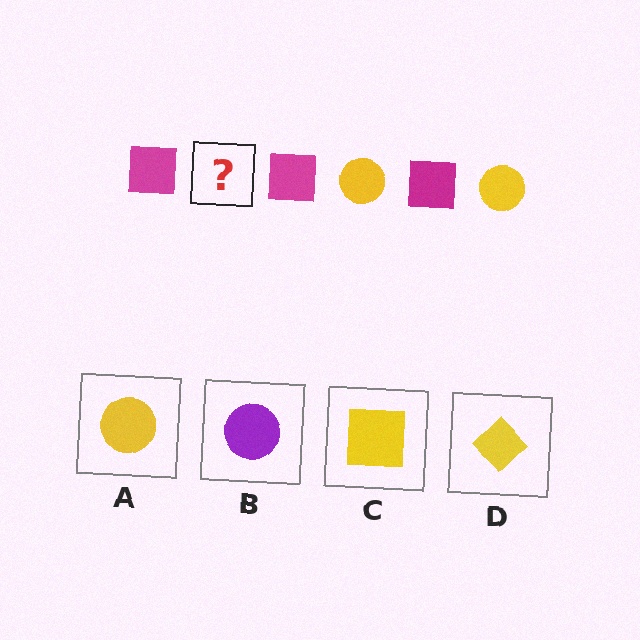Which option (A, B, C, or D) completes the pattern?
A.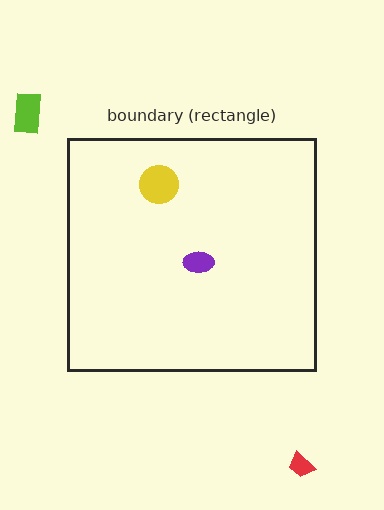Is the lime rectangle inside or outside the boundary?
Outside.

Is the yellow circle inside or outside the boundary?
Inside.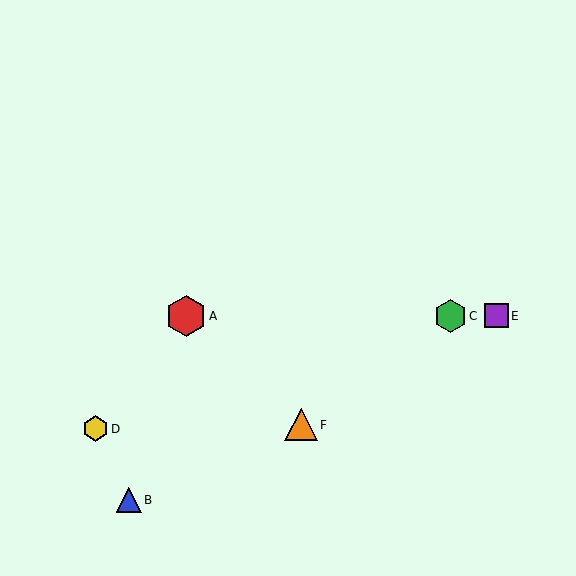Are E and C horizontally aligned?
Yes, both are at y≈316.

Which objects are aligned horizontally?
Objects A, C, E are aligned horizontally.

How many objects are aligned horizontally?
3 objects (A, C, E) are aligned horizontally.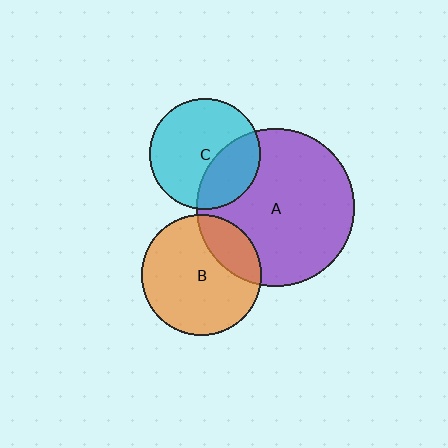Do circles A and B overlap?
Yes.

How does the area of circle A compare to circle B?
Approximately 1.7 times.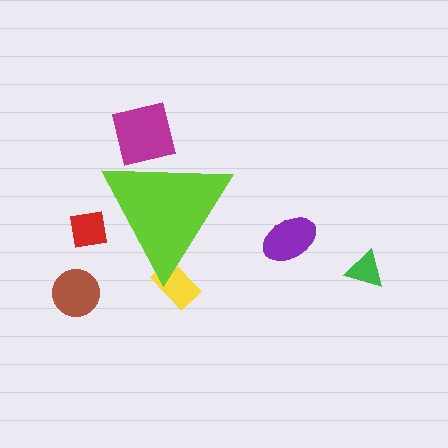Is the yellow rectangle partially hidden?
Yes, the yellow rectangle is partially hidden behind the lime triangle.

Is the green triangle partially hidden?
No, the green triangle is fully visible.